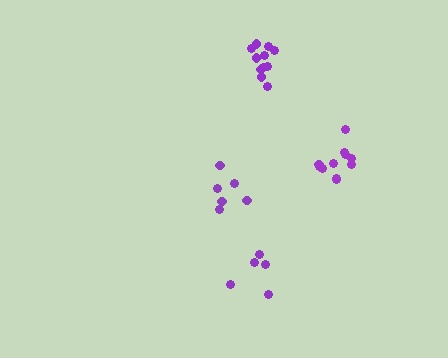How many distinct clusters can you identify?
There are 4 distinct clusters.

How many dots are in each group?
Group 1: 11 dots, Group 2: 6 dots, Group 3: 11 dots, Group 4: 5 dots (33 total).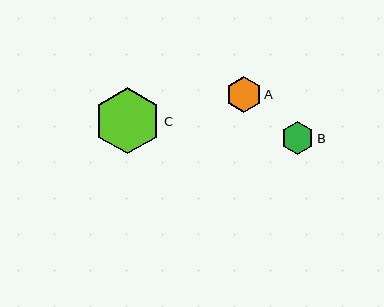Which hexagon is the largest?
Hexagon C is the largest with a size of approximately 66 pixels.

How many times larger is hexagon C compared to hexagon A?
Hexagon C is approximately 1.9 times the size of hexagon A.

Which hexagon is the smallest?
Hexagon B is the smallest with a size of approximately 32 pixels.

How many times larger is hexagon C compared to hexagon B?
Hexagon C is approximately 2.0 times the size of hexagon B.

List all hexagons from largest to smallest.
From largest to smallest: C, A, B.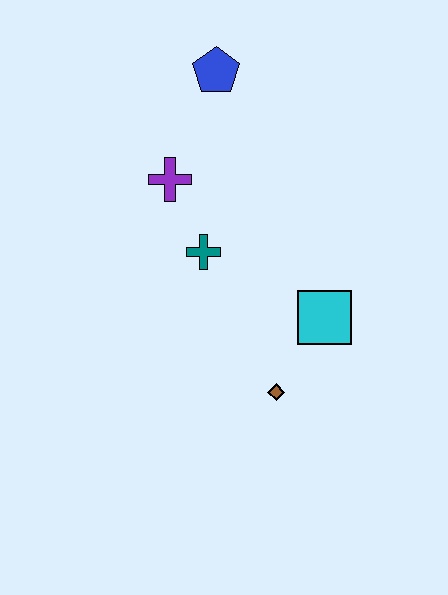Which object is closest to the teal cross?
The purple cross is closest to the teal cross.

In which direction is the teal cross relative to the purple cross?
The teal cross is below the purple cross.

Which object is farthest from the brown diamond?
The blue pentagon is farthest from the brown diamond.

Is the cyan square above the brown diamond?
Yes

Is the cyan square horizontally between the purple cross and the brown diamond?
No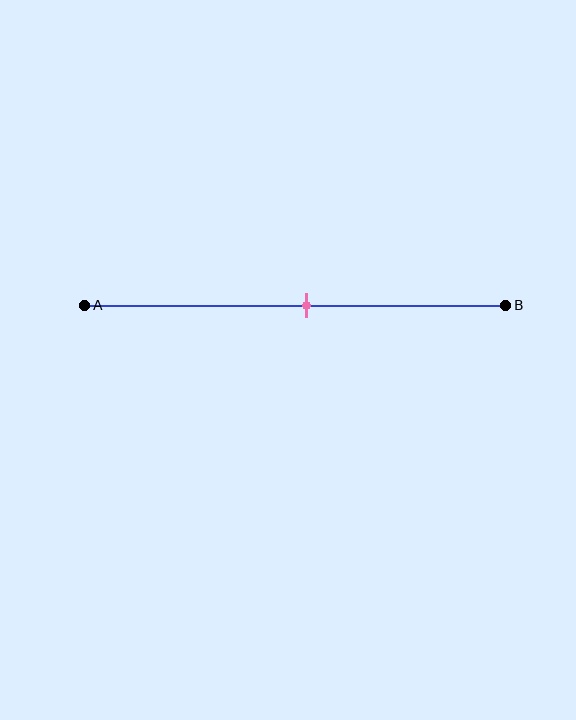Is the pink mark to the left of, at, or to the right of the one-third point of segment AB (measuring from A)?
The pink mark is to the right of the one-third point of segment AB.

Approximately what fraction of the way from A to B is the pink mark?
The pink mark is approximately 55% of the way from A to B.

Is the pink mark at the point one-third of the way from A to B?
No, the mark is at about 55% from A, not at the 33% one-third point.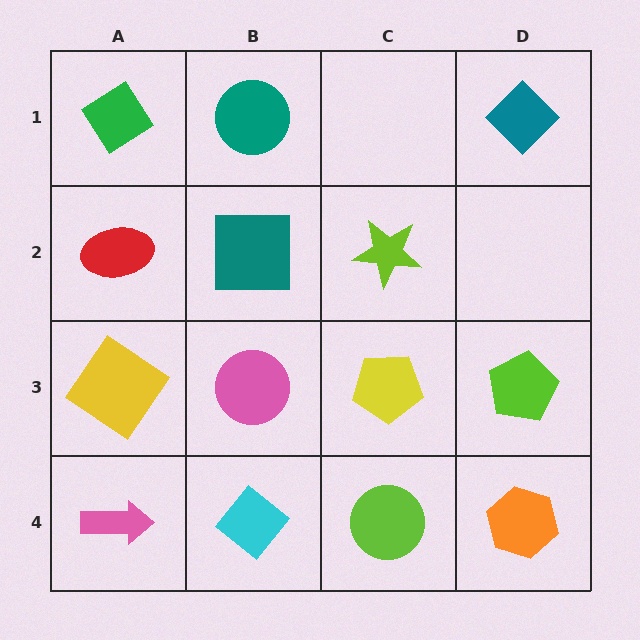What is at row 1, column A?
A green diamond.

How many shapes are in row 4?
4 shapes.